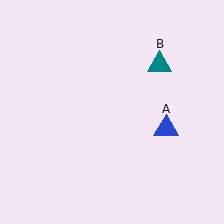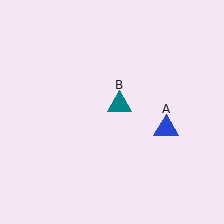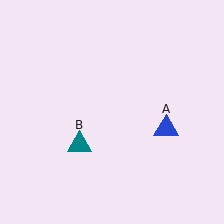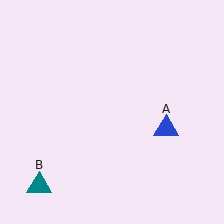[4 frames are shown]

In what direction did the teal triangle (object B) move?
The teal triangle (object B) moved down and to the left.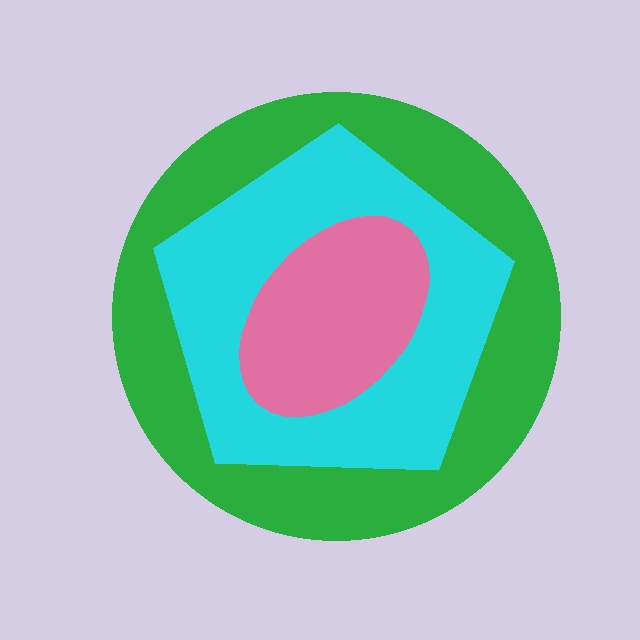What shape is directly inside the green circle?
The cyan pentagon.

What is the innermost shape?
The pink ellipse.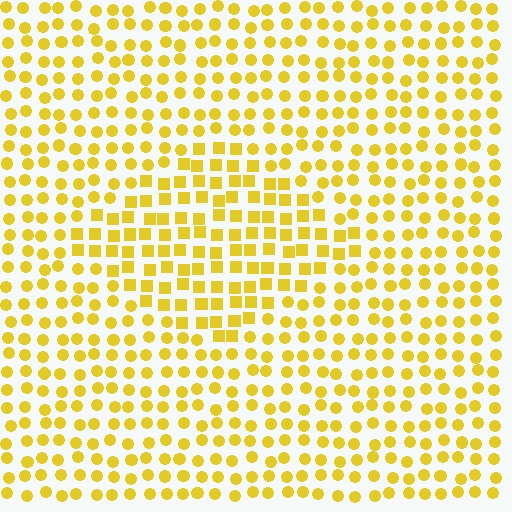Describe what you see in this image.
The image is filled with small yellow elements arranged in a uniform grid. A diamond-shaped region contains squares, while the surrounding area contains circles. The boundary is defined purely by the change in element shape.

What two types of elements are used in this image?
The image uses squares inside the diamond region and circles outside it.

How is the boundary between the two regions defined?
The boundary is defined by a change in element shape: squares inside vs. circles outside. All elements share the same color and spacing.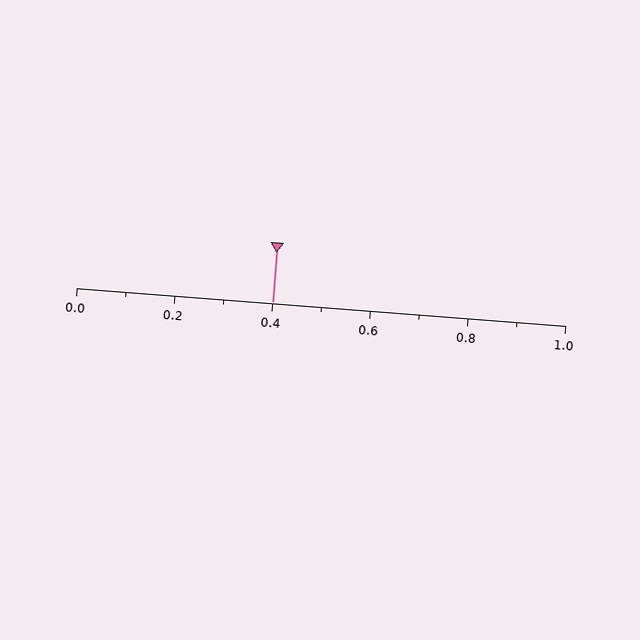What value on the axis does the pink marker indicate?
The marker indicates approximately 0.4.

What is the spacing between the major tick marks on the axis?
The major ticks are spaced 0.2 apart.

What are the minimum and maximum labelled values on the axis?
The axis runs from 0.0 to 1.0.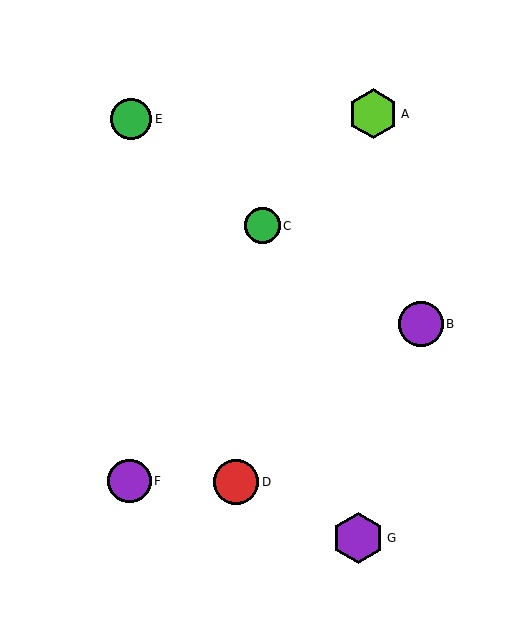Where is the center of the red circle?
The center of the red circle is at (236, 482).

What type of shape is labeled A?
Shape A is a lime hexagon.